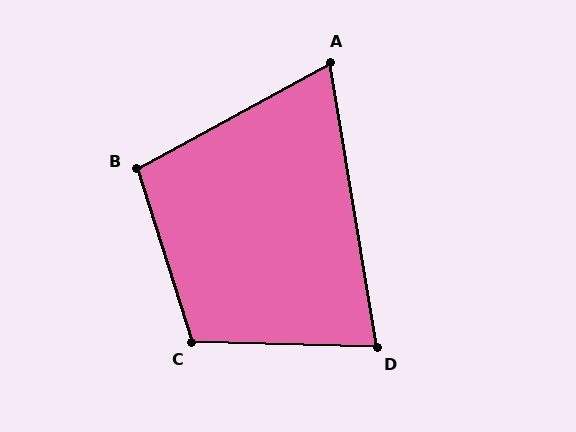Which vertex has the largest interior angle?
C, at approximately 109 degrees.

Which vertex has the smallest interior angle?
A, at approximately 71 degrees.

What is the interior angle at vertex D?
Approximately 79 degrees (acute).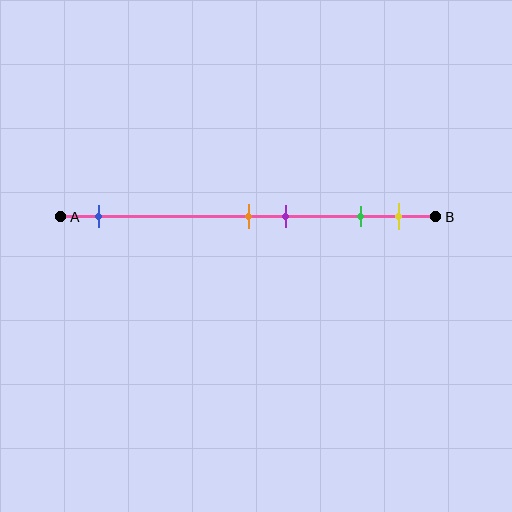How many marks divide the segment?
There are 5 marks dividing the segment.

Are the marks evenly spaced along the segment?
No, the marks are not evenly spaced.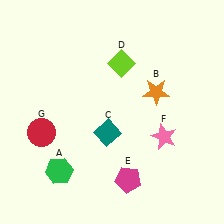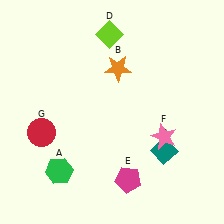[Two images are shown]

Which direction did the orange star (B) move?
The orange star (B) moved left.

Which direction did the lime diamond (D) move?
The lime diamond (D) moved up.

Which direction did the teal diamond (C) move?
The teal diamond (C) moved right.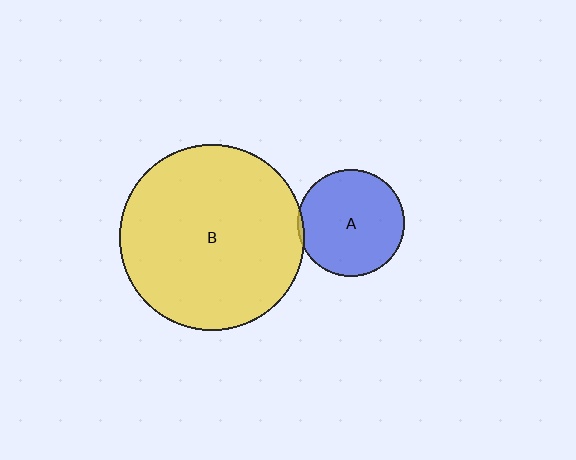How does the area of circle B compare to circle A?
Approximately 3.0 times.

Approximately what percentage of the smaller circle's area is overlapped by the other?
Approximately 5%.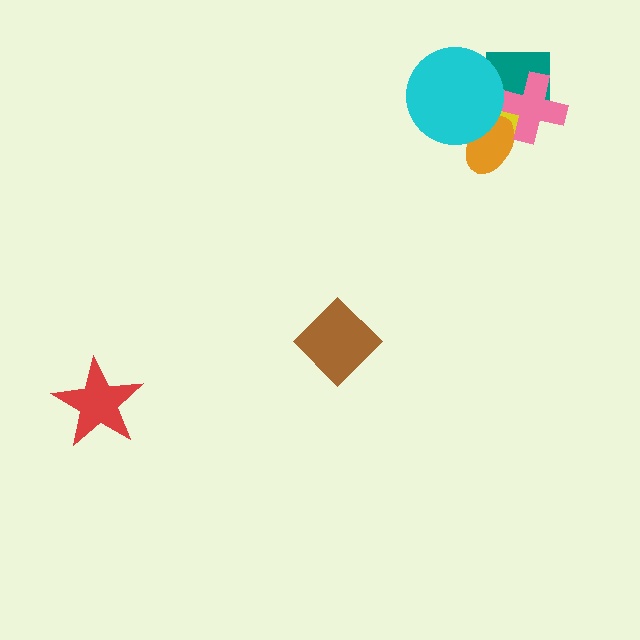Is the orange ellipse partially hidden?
Yes, it is partially covered by another shape.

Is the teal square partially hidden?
Yes, it is partially covered by another shape.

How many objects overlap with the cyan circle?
3 objects overlap with the cyan circle.